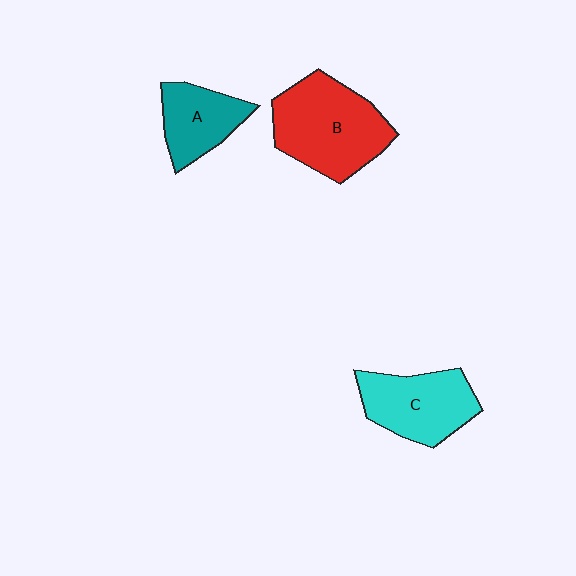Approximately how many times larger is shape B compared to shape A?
Approximately 1.7 times.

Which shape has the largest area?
Shape B (red).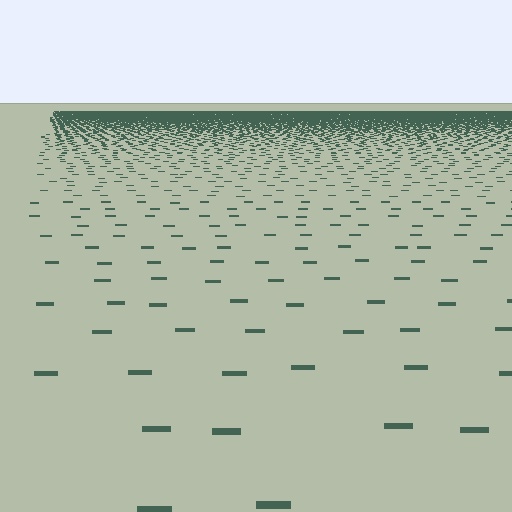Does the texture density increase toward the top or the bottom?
Density increases toward the top.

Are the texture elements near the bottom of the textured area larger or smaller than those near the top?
Larger. Near the bottom, elements are closer to the viewer and appear at a bigger on-screen size.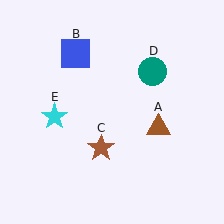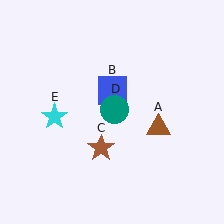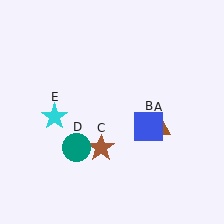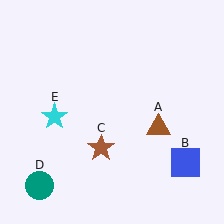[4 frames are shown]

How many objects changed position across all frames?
2 objects changed position: blue square (object B), teal circle (object D).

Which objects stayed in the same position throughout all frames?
Brown triangle (object A) and brown star (object C) and cyan star (object E) remained stationary.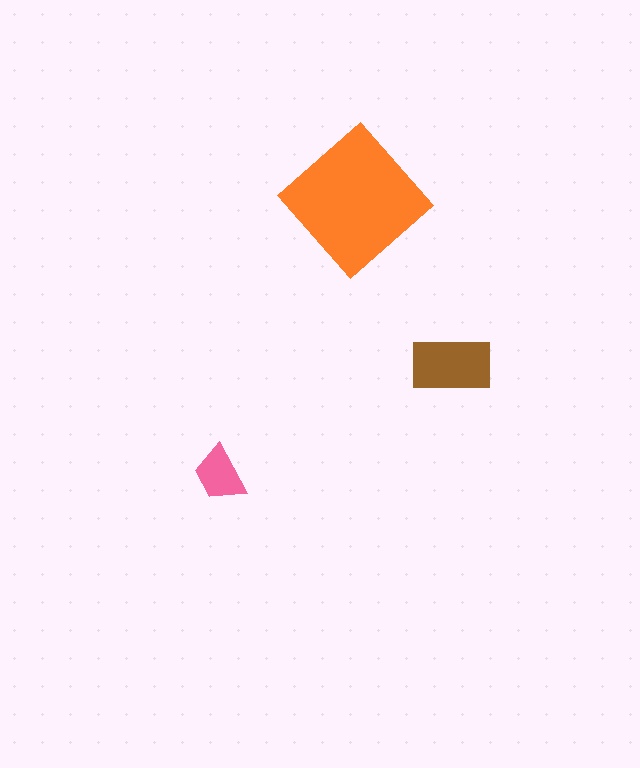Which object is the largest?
The orange diamond.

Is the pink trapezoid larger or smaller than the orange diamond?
Smaller.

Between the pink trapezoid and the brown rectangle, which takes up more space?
The brown rectangle.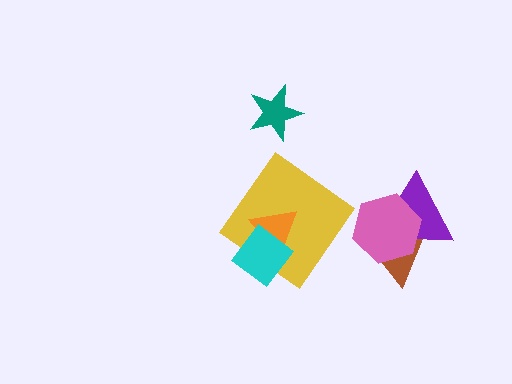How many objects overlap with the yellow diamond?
2 objects overlap with the yellow diamond.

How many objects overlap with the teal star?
0 objects overlap with the teal star.